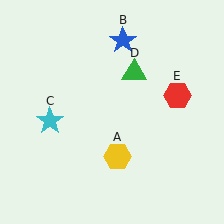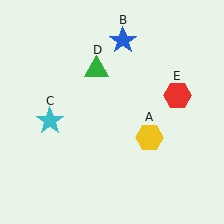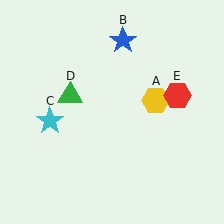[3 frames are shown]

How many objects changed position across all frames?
2 objects changed position: yellow hexagon (object A), green triangle (object D).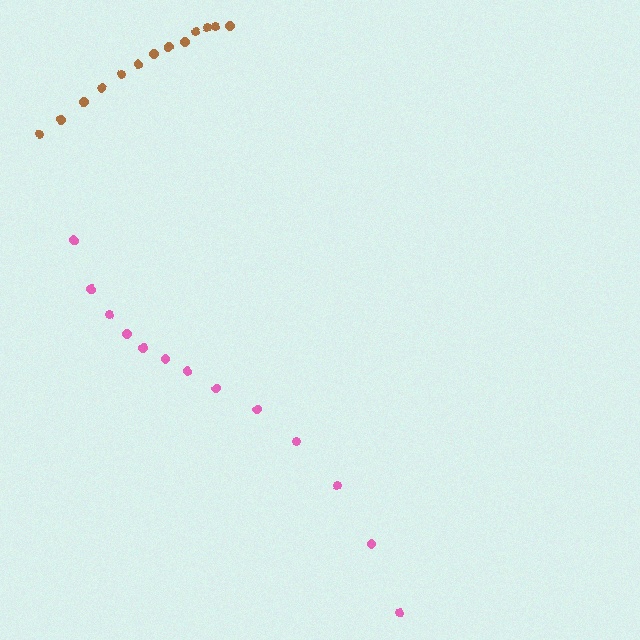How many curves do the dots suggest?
There are 2 distinct paths.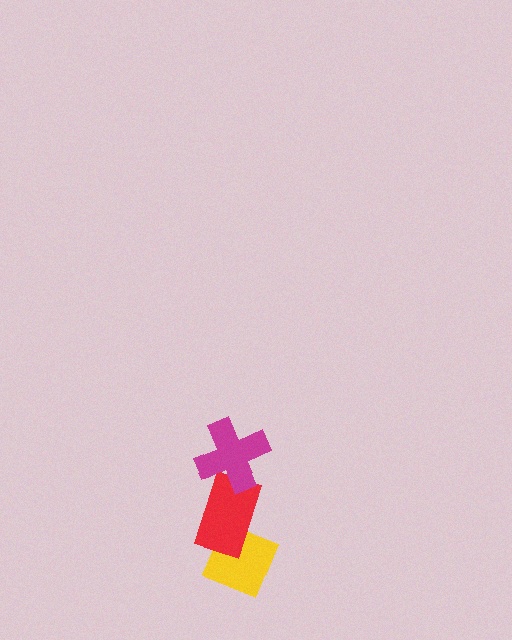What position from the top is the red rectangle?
The red rectangle is 2nd from the top.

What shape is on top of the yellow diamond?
The red rectangle is on top of the yellow diamond.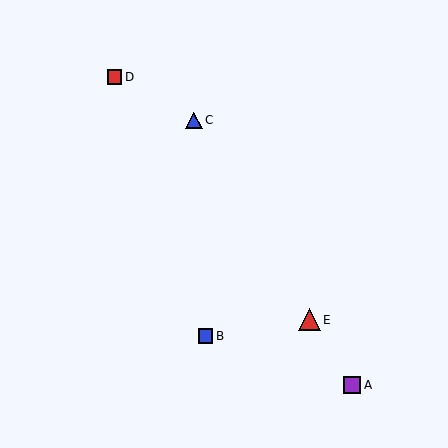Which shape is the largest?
The red triangle (labeled E) is the largest.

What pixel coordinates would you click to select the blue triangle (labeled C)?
Click at (194, 120) to select the blue triangle C.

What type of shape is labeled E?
Shape E is a red triangle.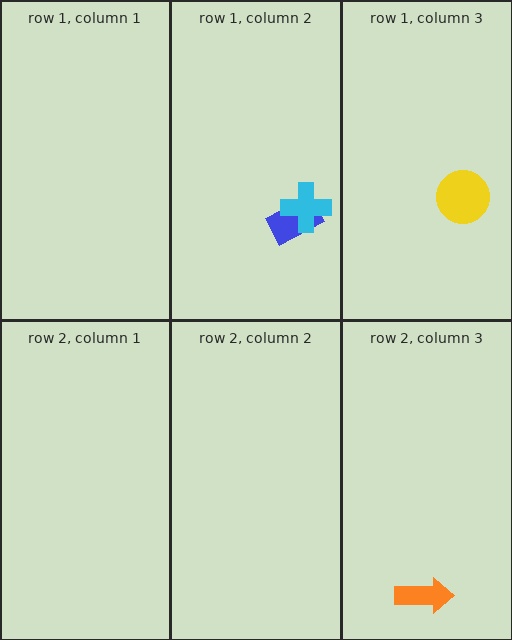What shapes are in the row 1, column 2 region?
The blue rectangle, the cyan cross.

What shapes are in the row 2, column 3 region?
The orange arrow.